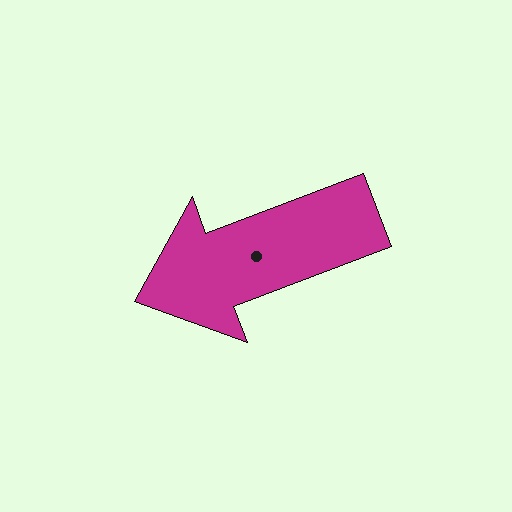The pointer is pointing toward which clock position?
Roughly 8 o'clock.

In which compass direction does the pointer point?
West.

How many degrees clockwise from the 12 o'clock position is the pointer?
Approximately 249 degrees.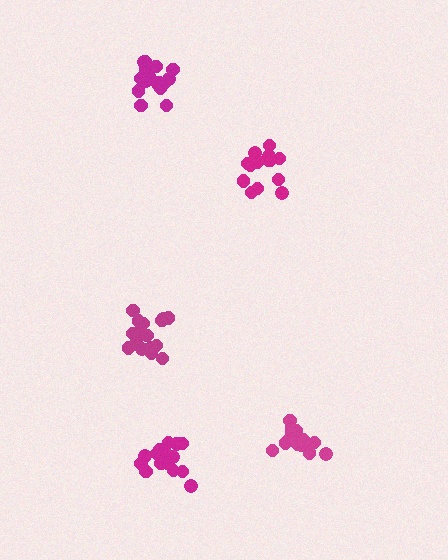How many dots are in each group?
Group 1: 16 dots, Group 2: 15 dots, Group 3: 16 dots, Group 4: 17 dots, Group 5: 16 dots (80 total).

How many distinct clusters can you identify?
There are 5 distinct clusters.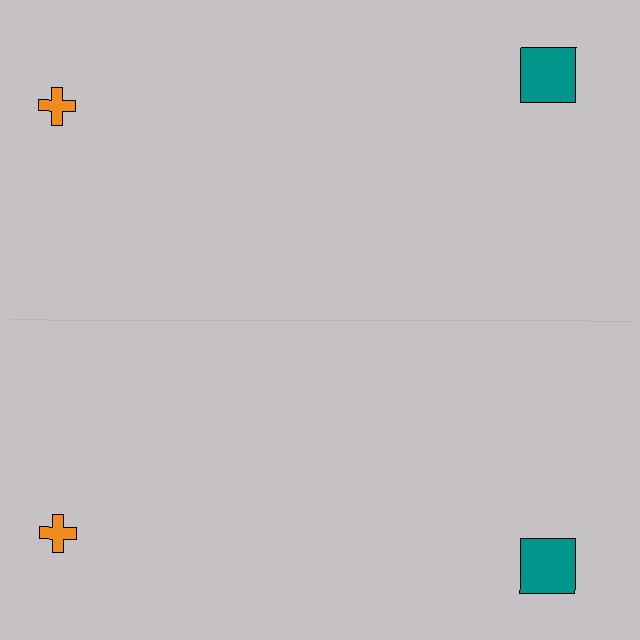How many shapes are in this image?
There are 4 shapes in this image.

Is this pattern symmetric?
Yes, this pattern has bilateral (reflection) symmetry.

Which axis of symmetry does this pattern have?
The pattern has a horizontal axis of symmetry running through the center of the image.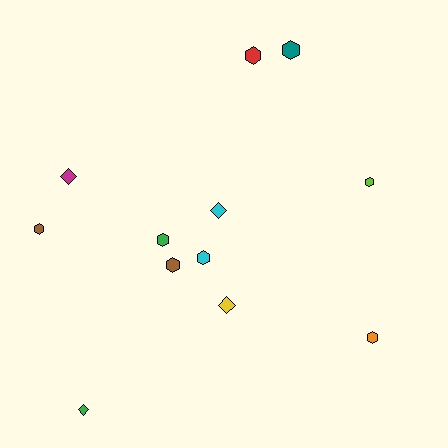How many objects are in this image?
There are 12 objects.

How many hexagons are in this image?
There are 8 hexagons.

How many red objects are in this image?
There is 1 red object.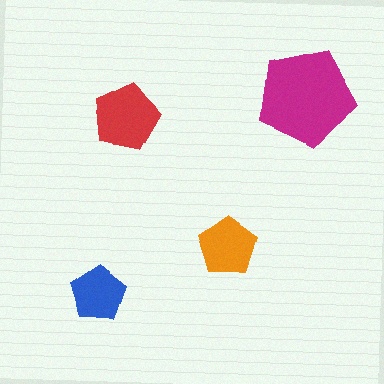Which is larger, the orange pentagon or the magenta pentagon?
The magenta one.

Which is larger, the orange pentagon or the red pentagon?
The red one.